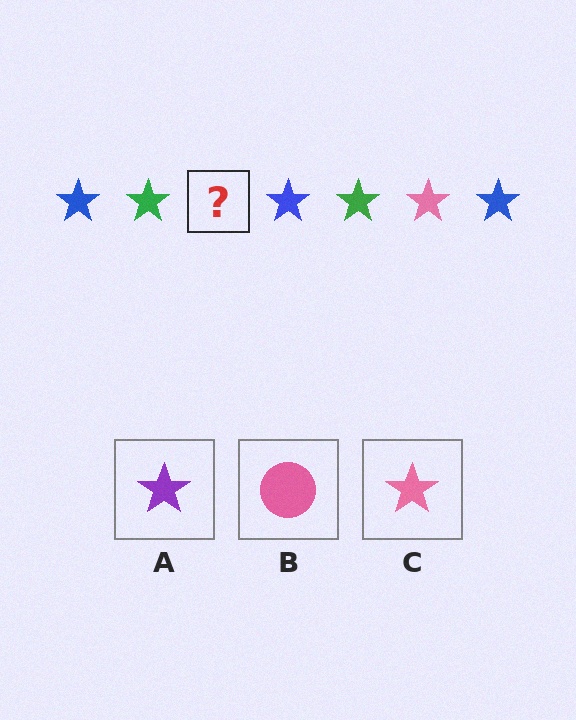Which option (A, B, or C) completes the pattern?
C.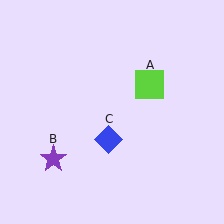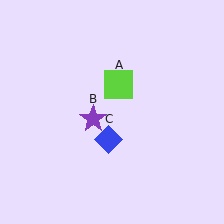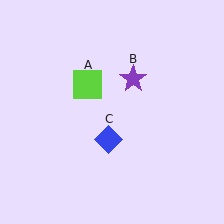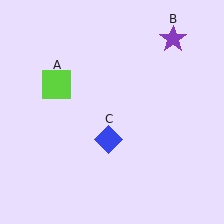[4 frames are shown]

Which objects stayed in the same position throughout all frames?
Blue diamond (object C) remained stationary.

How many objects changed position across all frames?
2 objects changed position: lime square (object A), purple star (object B).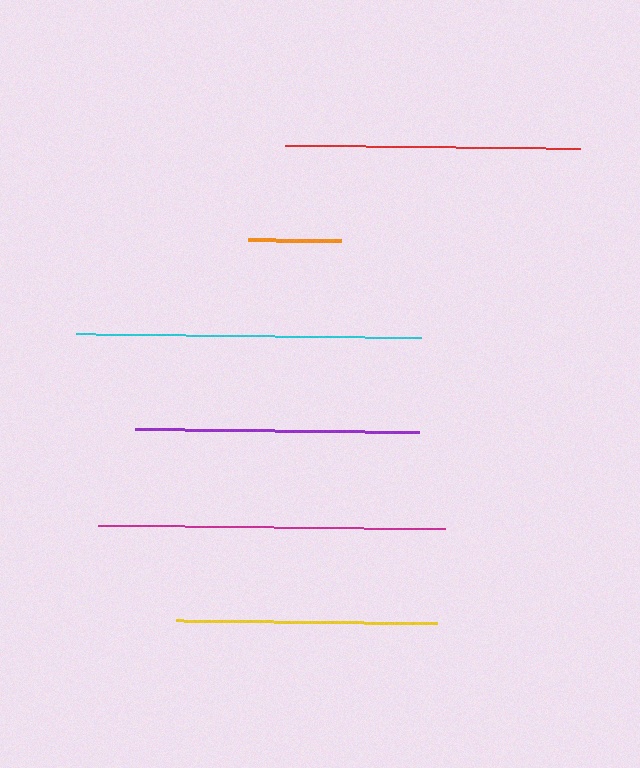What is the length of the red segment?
The red segment is approximately 296 pixels long.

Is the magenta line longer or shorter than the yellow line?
The magenta line is longer than the yellow line.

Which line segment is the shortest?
The orange line is the shortest at approximately 92 pixels.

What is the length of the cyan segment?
The cyan segment is approximately 345 pixels long.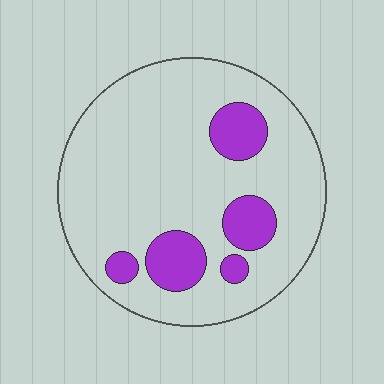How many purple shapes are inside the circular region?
5.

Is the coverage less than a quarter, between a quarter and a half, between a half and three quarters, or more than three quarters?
Less than a quarter.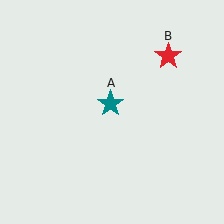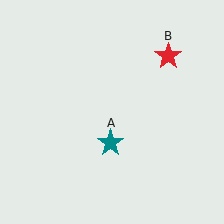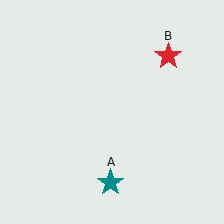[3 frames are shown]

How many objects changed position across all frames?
1 object changed position: teal star (object A).